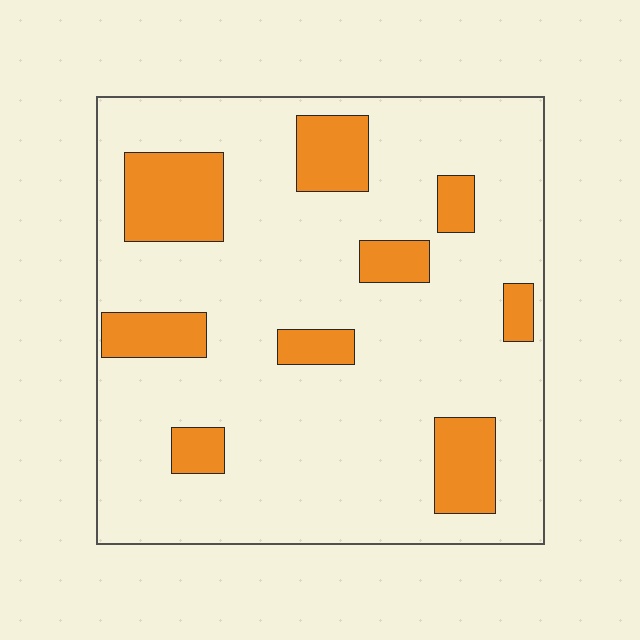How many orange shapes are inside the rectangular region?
9.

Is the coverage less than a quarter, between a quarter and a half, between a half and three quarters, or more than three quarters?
Less than a quarter.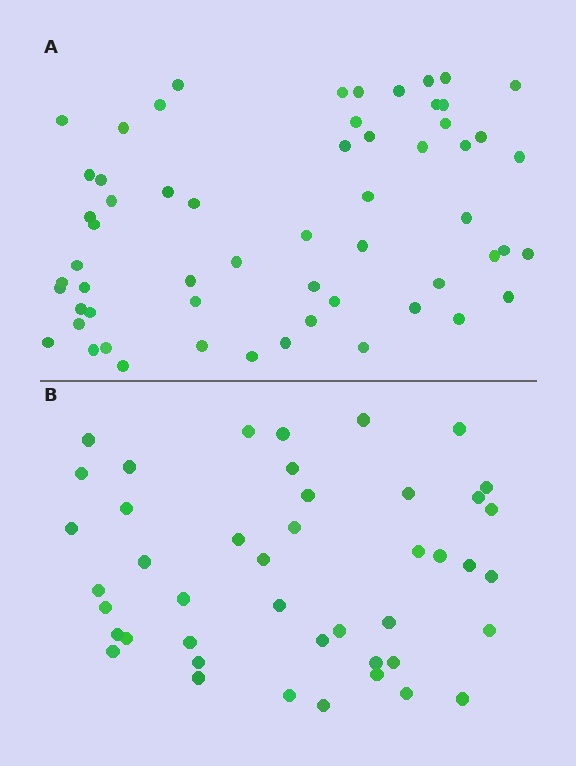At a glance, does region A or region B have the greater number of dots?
Region A (the top region) has more dots.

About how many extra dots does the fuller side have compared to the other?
Region A has approximately 15 more dots than region B.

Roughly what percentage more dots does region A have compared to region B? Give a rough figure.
About 35% more.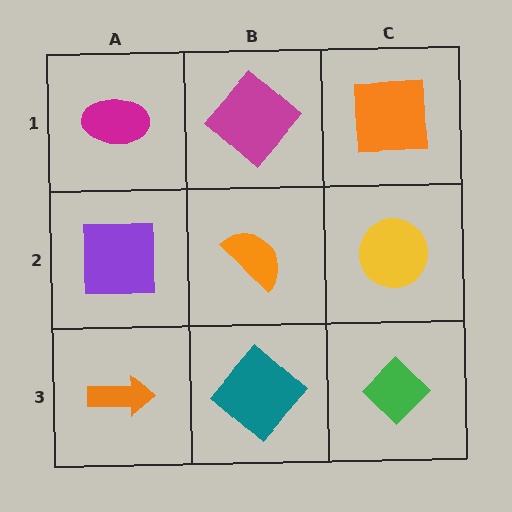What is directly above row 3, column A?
A purple square.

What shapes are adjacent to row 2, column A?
A magenta ellipse (row 1, column A), an orange arrow (row 3, column A), an orange semicircle (row 2, column B).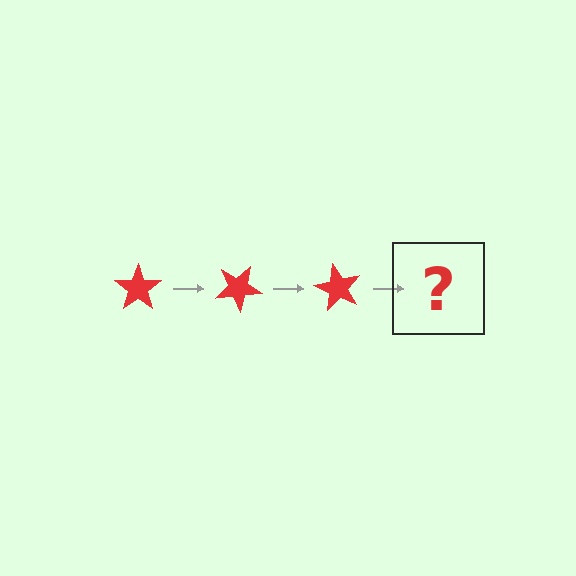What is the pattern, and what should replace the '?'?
The pattern is that the star rotates 30 degrees each step. The '?' should be a red star rotated 90 degrees.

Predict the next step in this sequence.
The next step is a red star rotated 90 degrees.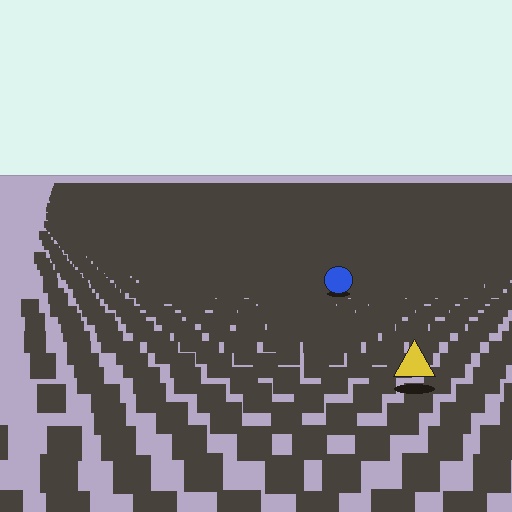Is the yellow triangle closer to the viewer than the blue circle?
Yes. The yellow triangle is closer — you can tell from the texture gradient: the ground texture is coarser near it.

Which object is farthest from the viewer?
The blue circle is farthest from the viewer. It appears smaller and the ground texture around it is denser.